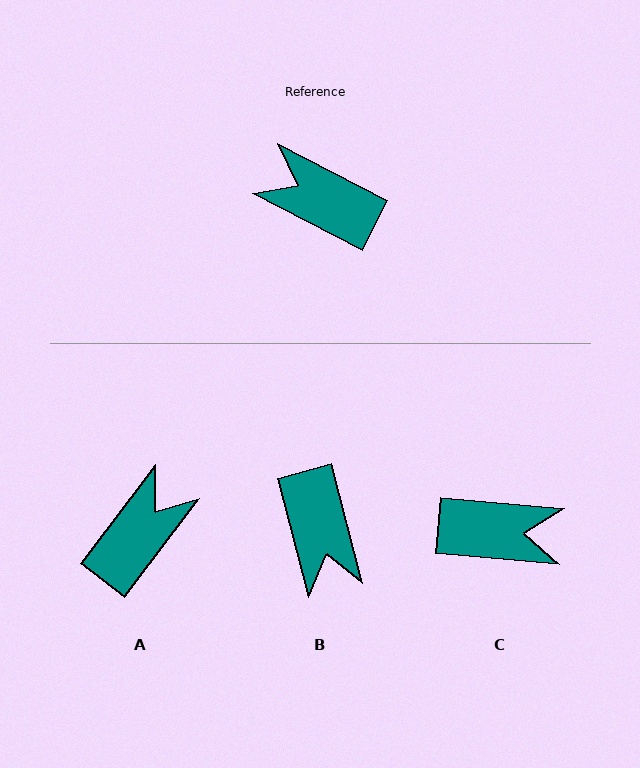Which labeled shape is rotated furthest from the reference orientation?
C, about 158 degrees away.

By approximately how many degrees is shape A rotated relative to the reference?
Approximately 101 degrees clockwise.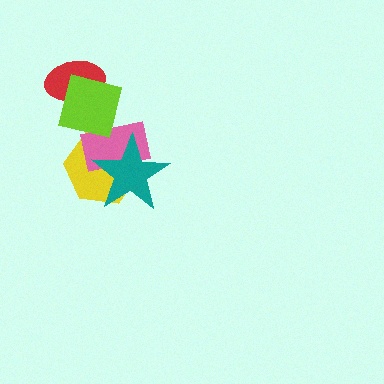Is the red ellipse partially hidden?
Yes, it is partially covered by another shape.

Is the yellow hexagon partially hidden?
Yes, it is partially covered by another shape.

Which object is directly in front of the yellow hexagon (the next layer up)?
The pink rectangle is directly in front of the yellow hexagon.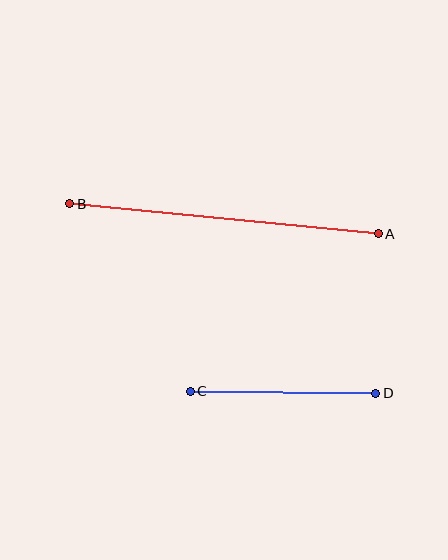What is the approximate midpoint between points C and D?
The midpoint is at approximately (283, 392) pixels.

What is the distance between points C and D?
The distance is approximately 185 pixels.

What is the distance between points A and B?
The distance is approximately 310 pixels.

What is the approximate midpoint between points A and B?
The midpoint is at approximately (224, 219) pixels.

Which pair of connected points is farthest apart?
Points A and B are farthest apart.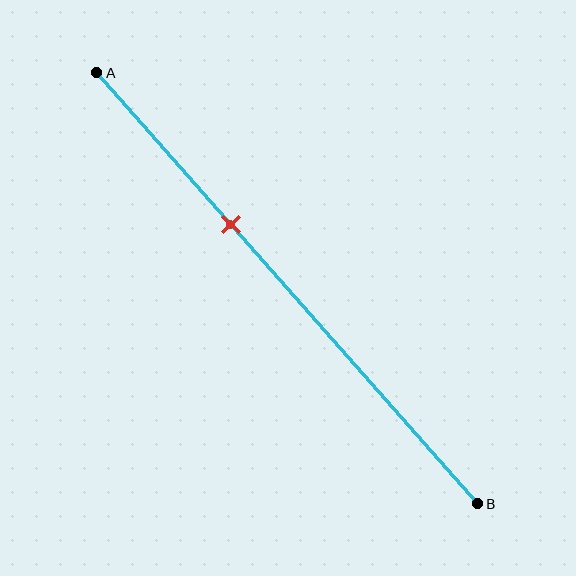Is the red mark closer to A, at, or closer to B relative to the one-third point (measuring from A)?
The red mark is approximately at the one-third point of segment AB.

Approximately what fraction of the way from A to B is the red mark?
The red mark is approximately 35% of the way from A to B.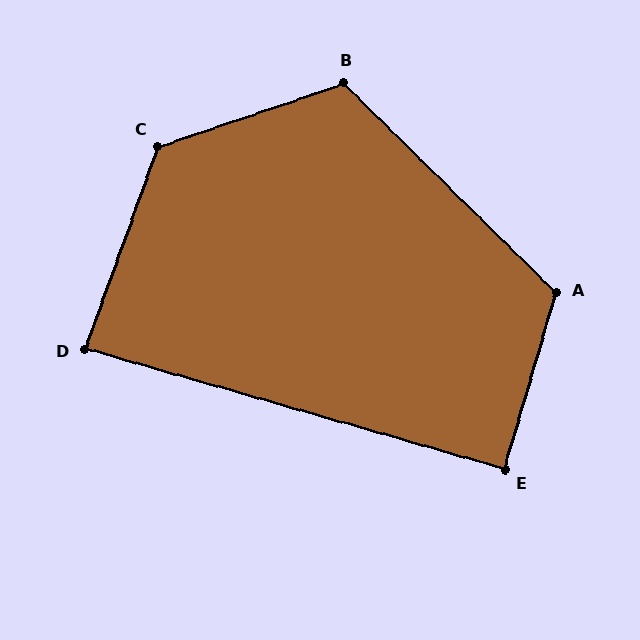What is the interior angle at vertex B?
Approximately 117 degrees (obtuse).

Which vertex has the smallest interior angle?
D, at approximately 86 degrees.